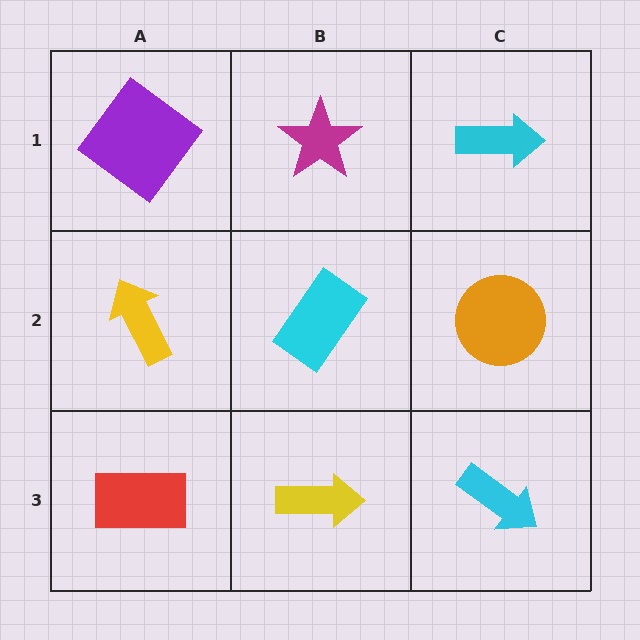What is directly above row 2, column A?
A purple diamond.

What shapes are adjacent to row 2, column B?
A magenta star (row 1, column B), a yellow arrow (row 3, column B), a yellow arrow (row 2, column A), an orange circle (row 2, column C).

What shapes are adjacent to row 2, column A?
A purple diamond (row 1, column A), a red rectangle (row 3, column A), a cyan rectangle (row 2, column B).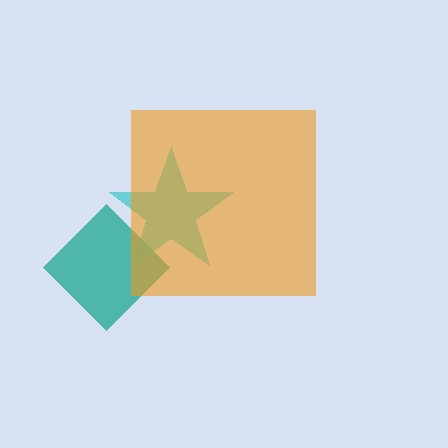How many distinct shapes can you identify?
There are 3 distinct shapes: a teal diamond, a cyan star, an orange square.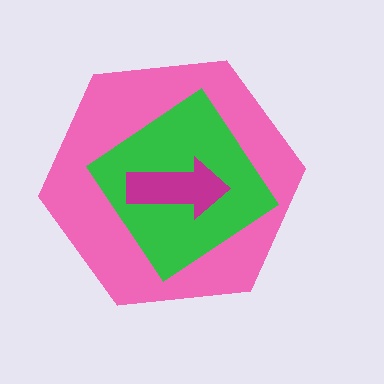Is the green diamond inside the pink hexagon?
Yes.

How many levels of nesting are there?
3.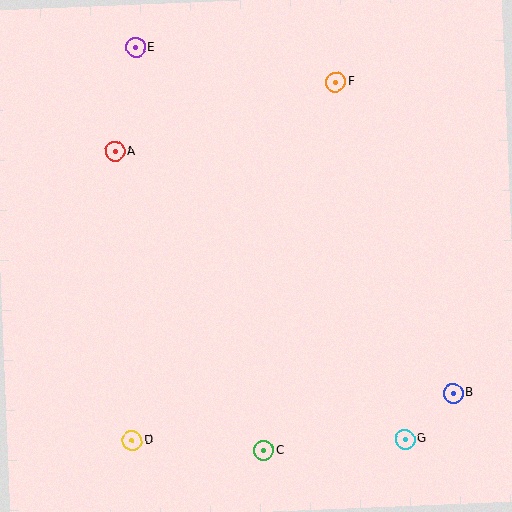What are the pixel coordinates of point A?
Point A is at (115, 151).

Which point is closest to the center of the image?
Point A at (115, 151) is closest to the center.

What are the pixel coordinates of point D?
Point D is at (132, 440).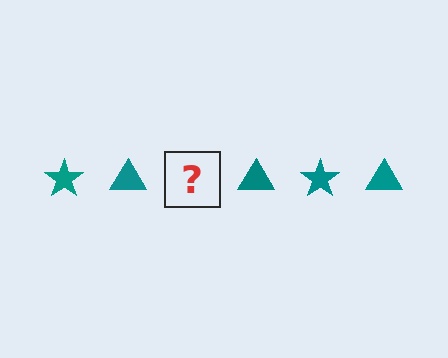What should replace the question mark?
The question mark should be replaced with a teal star.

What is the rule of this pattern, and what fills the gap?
The rule is that the pattern cycles through star, triangle shapes in teal. The gap should be filled with a teal star.